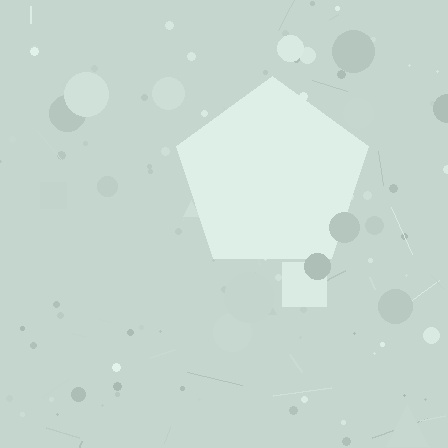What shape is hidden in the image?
A pentagon is hidden in the image.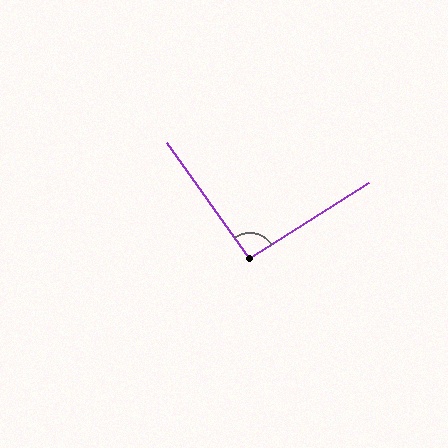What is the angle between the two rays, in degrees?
Approximately 93 degrees.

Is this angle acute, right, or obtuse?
It is approximately a right angle.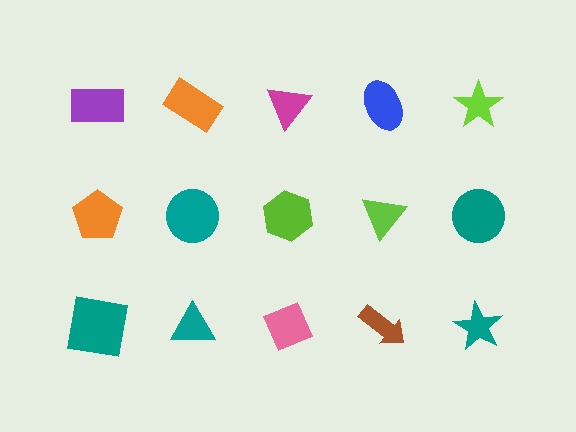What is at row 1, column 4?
A blue ellipse.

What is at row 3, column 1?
A teal square.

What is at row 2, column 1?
An orange pentagon.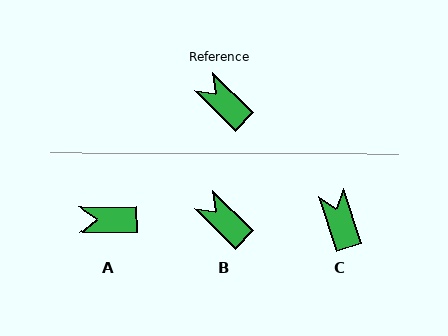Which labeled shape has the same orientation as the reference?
B.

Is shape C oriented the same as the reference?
No, it is off by about 27 degrees.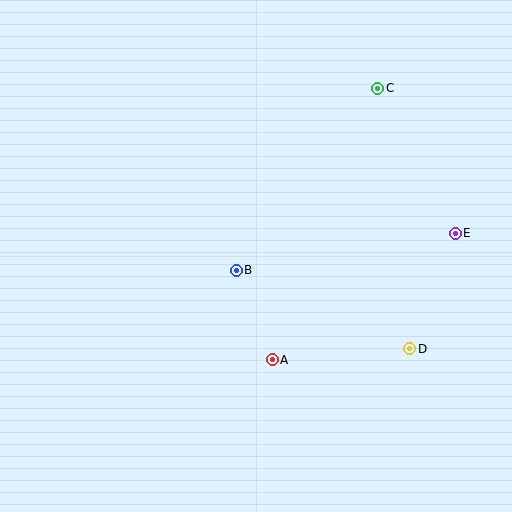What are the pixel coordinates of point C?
Point C is at (378, 88).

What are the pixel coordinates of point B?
Point B is at (236, 270).